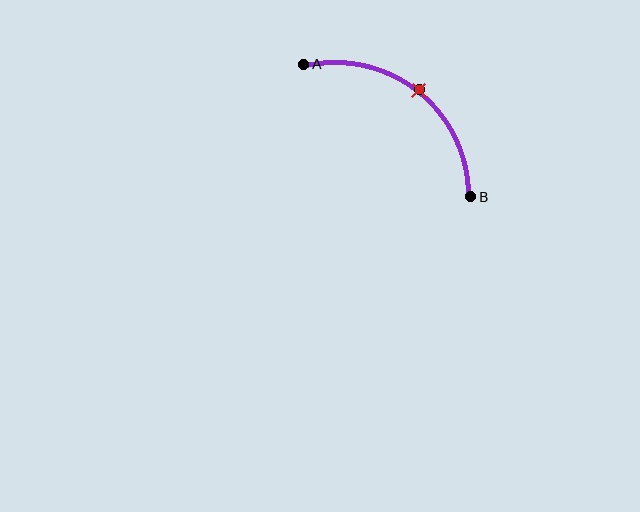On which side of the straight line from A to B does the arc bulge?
The arc bulges above and to the right of the straight line connecting A and B.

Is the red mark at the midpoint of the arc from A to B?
Yes. The red mark lies on the arc at equal arc-length from both A and B — it is the arc midpoint.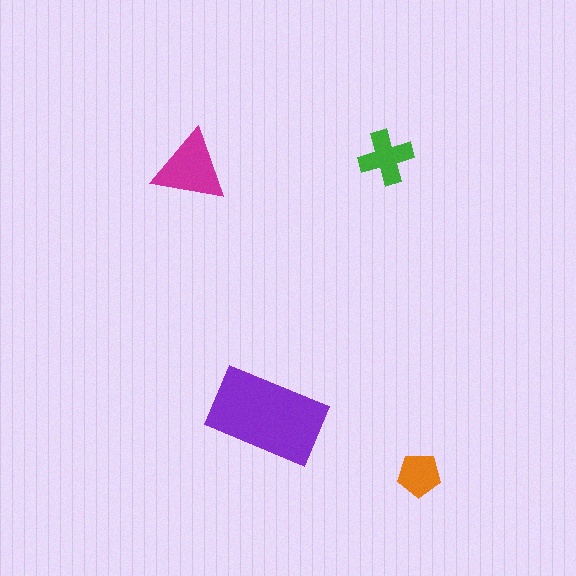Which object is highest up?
The green cross is topmost.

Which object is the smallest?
The orange pentagon.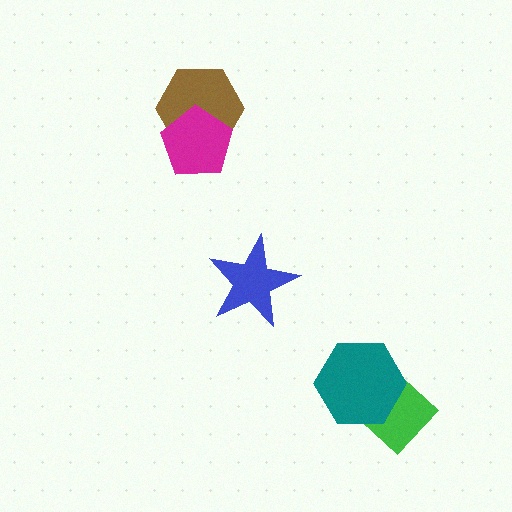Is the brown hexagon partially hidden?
Yes, it is partially covered by another shape.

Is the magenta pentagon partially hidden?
No, no other shape covers it.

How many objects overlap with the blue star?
0 objects overlap with the blue star.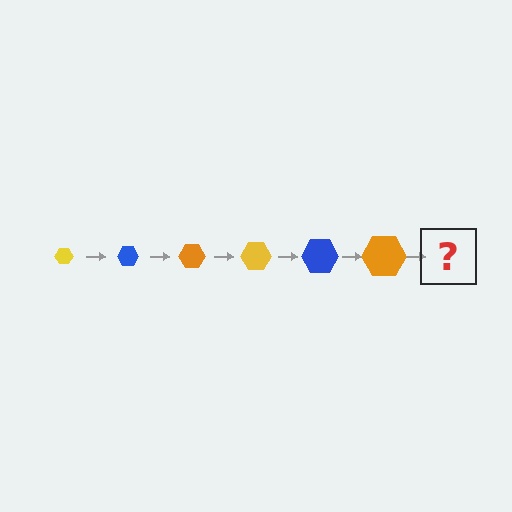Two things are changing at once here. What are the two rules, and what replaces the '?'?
The two rules are that the hexagon grows larger each step and the color cycles through yellow, blue, and orange. The '?' should be a yellow hexagon, larger than the previous one.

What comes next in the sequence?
The next element should be a yellow hexagon, larger than the previous one.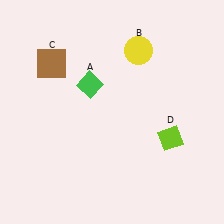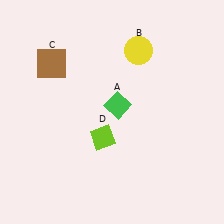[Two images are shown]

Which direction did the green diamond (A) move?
The green diamond (A) moved right.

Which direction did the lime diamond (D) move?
The lime diamond (D) moved left.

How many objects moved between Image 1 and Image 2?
2 objects moved between the two images.